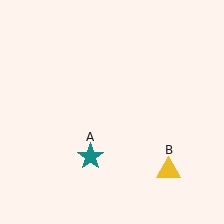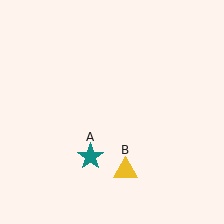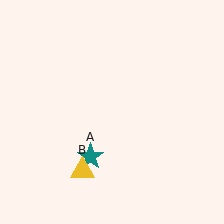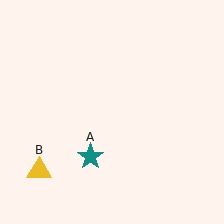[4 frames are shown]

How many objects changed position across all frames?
1 object changed position: yellow triangle (object B).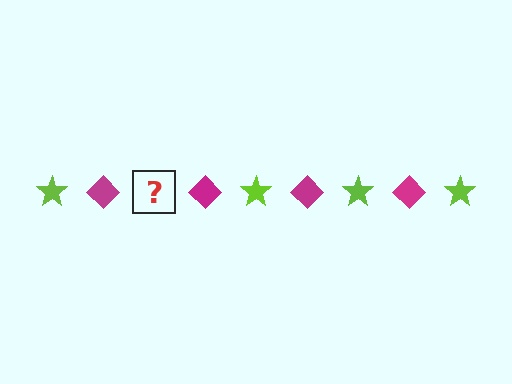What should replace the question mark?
The question mark should be replaced with a lime star.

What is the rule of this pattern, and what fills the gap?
The rule is that the pattern alternates between lime star and magenta diamond. The gap should be filled with a lime star.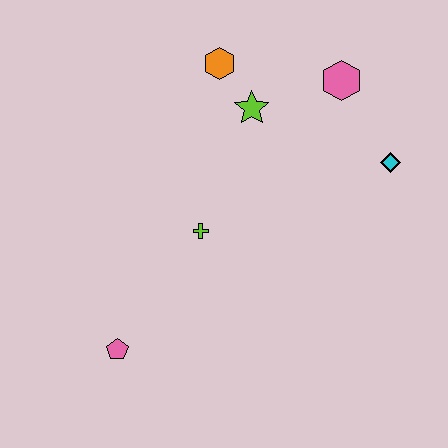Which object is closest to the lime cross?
The lime star is closest to the lime cross.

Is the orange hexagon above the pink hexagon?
Yes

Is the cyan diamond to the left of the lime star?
No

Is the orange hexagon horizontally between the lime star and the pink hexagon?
No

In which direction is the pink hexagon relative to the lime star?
The pink hexagon is to the right of the lime star.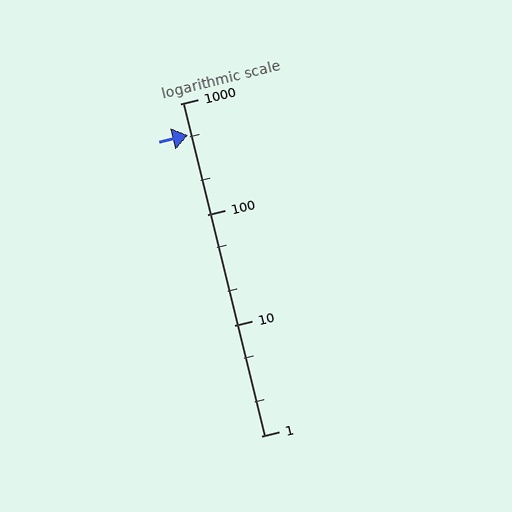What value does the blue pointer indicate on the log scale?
The pointer indicates approximately 520.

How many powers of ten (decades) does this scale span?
The scale spans 3 decades, from 1 to 1000.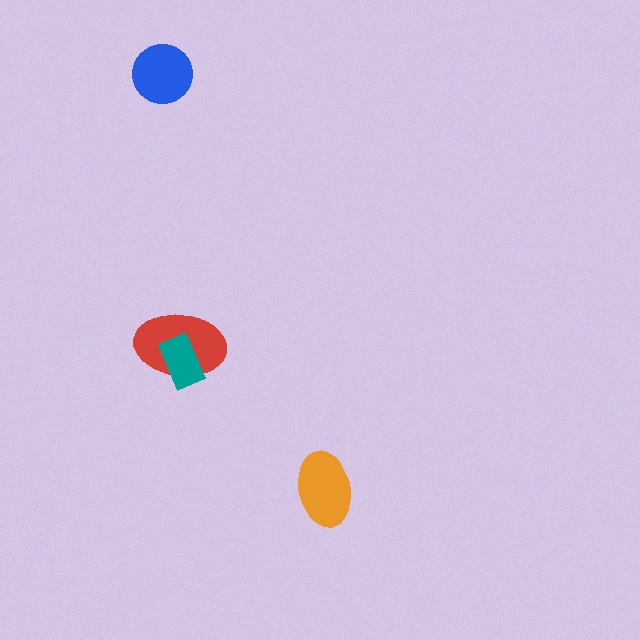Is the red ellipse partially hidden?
Yes, it is partially covered by another shape.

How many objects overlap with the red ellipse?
1 object overlaps with the red ellipse.